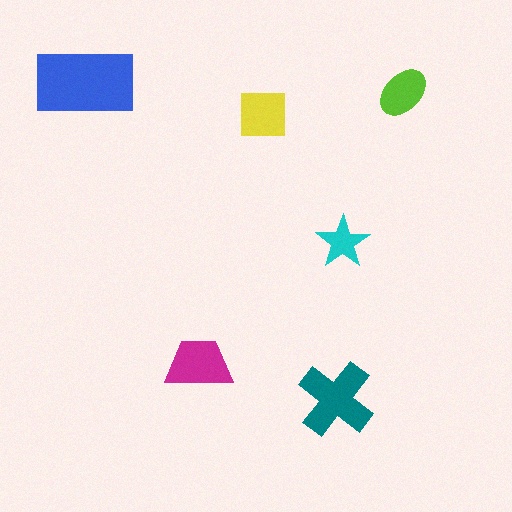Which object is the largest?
The blue rectangle.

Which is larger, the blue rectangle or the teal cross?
The blue rectangle.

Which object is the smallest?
The cyan star.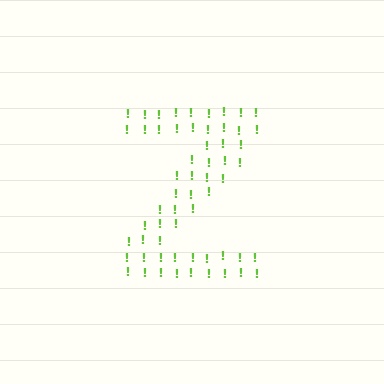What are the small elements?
The small elements are exclamation marks.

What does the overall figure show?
The overall figure shows the letter Z.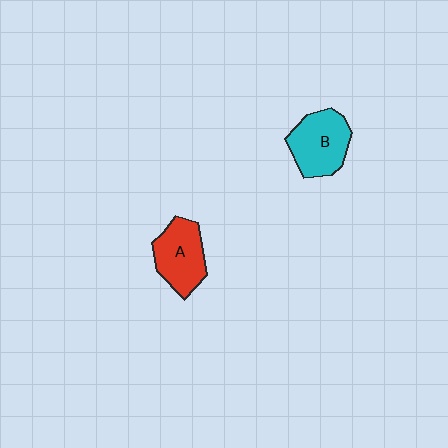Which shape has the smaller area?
Shape A (red).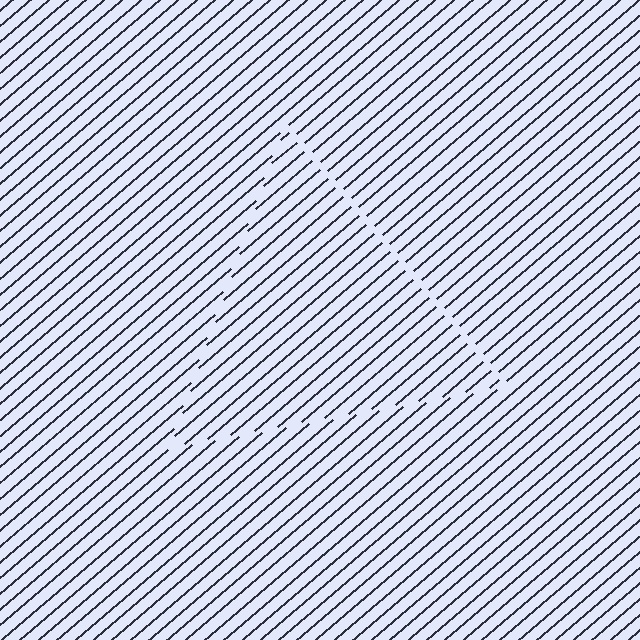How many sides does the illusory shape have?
3 sides — the line-ends trace a triangle.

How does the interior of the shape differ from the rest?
The interior of the shape contains the same grating, shifted by half a period — the contour is defined by the phase discontinuity where line-ends from the inner and outer gratings abut.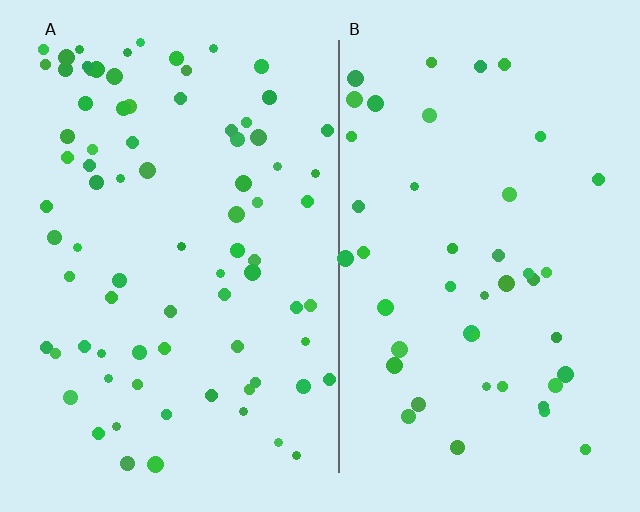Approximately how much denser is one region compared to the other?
Approximately 1.7× — region A over region B.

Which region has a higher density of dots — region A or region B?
A (the left).